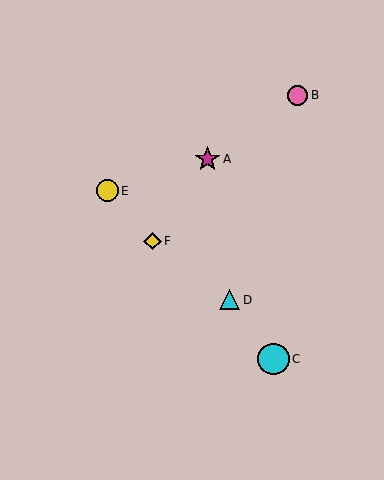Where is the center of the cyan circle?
The center of the cyan circle is at (274, 359).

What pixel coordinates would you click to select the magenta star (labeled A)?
Click at (208, 159) to select the magenta star A.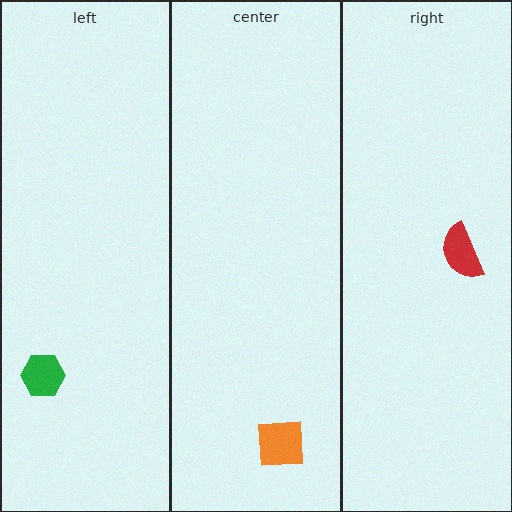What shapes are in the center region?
The orange square.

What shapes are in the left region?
The green hexagon.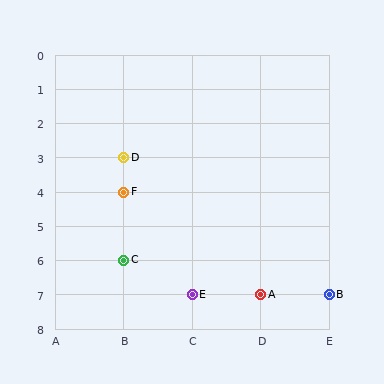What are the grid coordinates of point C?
Point C is at grid coordinates (B, 6).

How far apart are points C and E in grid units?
Points C and E are 1 column and 1 row apart (about 1.4 grid units diagonally).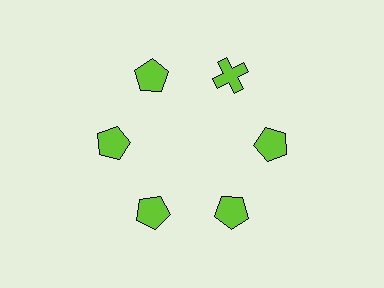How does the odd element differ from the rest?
It has a different shape: cross instead of pentagon.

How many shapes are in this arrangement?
There are 6 shapes arranged in a ring pattern.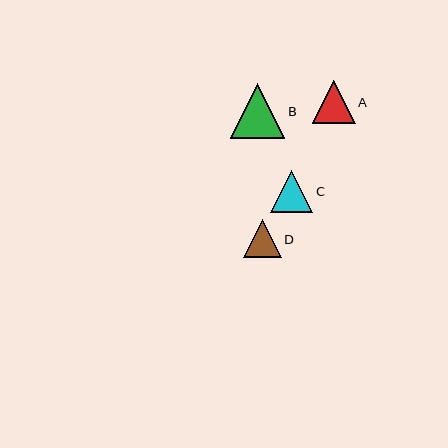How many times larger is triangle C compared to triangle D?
Triangle C is approximately 1.1 times the size of triangle D.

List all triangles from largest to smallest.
From largest to smallest: B, A, C, D.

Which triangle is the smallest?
Triangle D is the smallest with a size of approximately 38 pixels.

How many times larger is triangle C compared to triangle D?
Triangle C is approximately 1.1 times the size of triangle D.